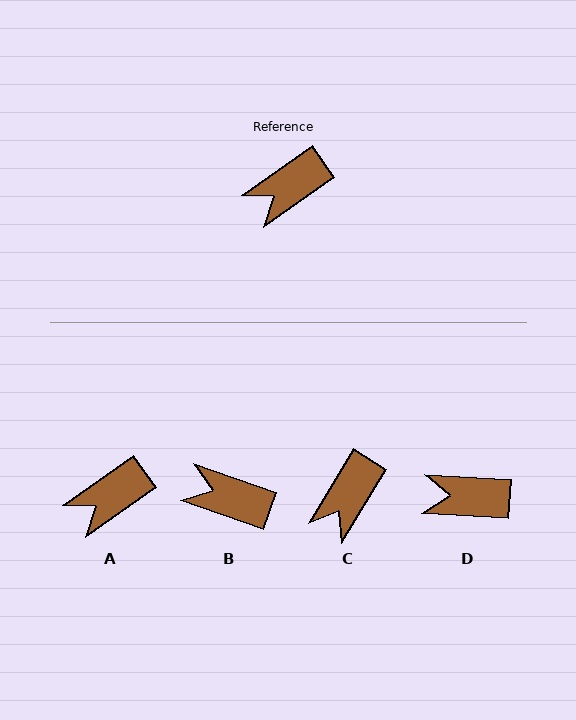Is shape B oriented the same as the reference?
No, it is off by about 54 degrees.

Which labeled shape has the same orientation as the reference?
A.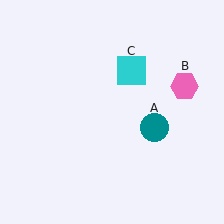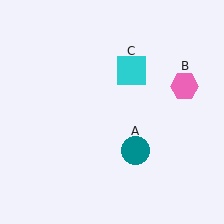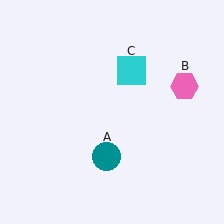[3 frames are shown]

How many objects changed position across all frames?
1 object changed position: teal circle (object A).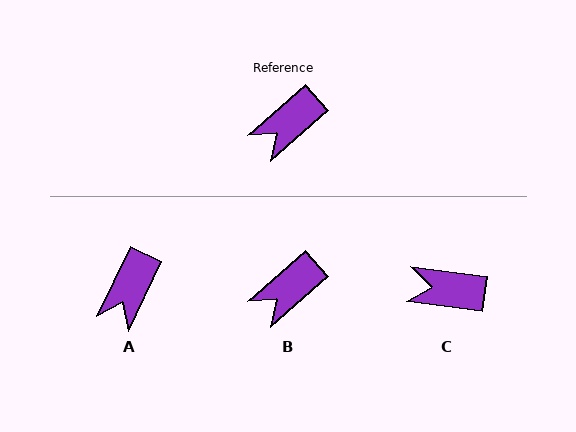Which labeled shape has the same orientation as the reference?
B.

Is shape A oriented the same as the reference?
No, it is off by about 24 degrees.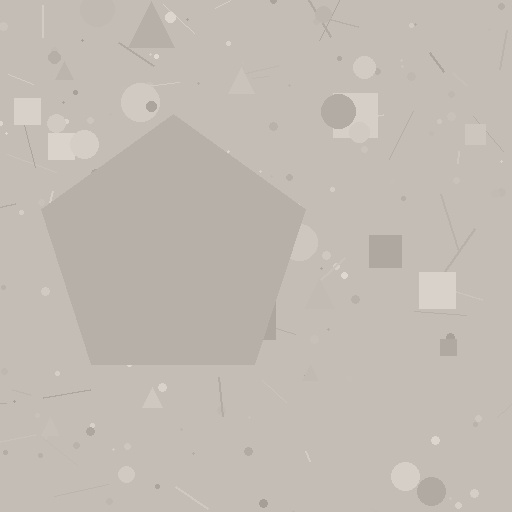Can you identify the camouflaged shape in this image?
The camouflaged shape is a pentagon.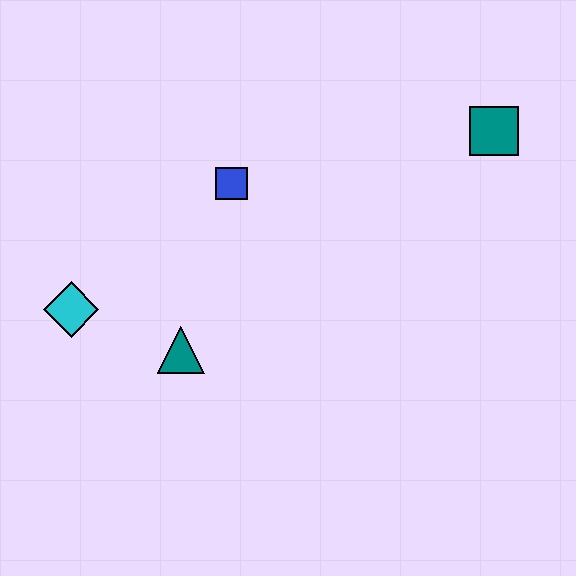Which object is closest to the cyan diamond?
The teal triangle is closest to the cyan diamond.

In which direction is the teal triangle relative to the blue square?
The teal triangle is below the blue square.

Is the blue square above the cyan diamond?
Yes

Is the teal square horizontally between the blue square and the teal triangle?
No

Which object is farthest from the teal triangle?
The teal square is farthest from the teal triangle.